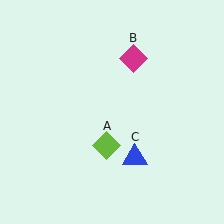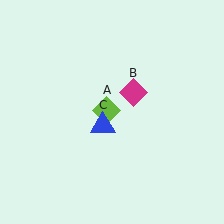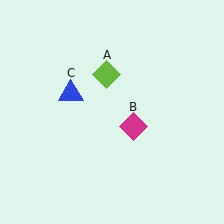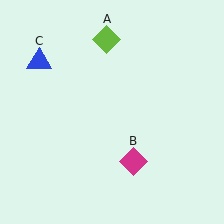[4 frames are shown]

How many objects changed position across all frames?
3 objects changed position: lime diamond (object A), magenta diamond (object B), blue triangle (object C).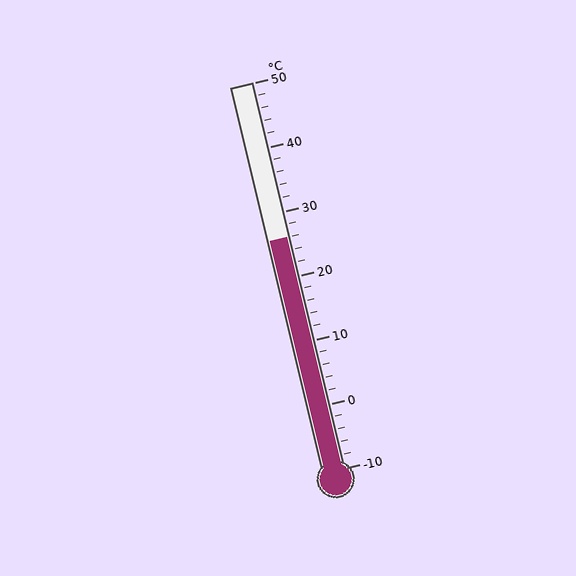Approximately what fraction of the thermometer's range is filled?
The thermometer is filled to approximately 60% of its range.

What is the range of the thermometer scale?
The thermometer scale ranges from -10°C to 50°C.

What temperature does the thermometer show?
The thermometer shows approximately 26°C.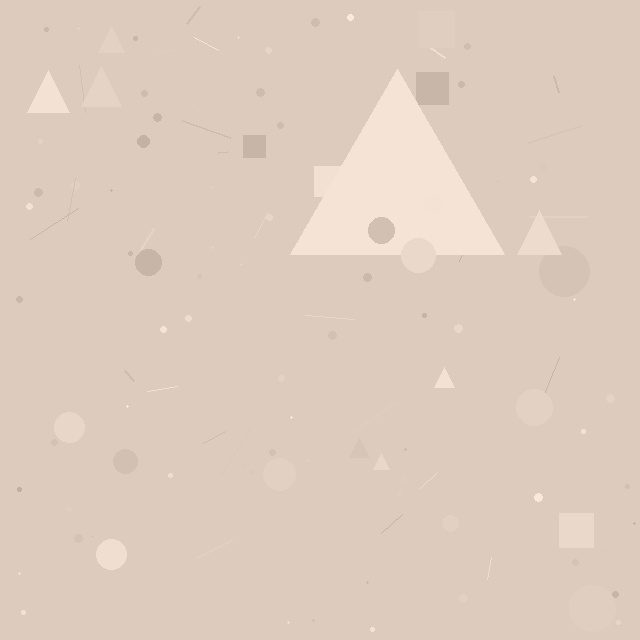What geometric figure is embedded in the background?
A triangle is embedded in the background.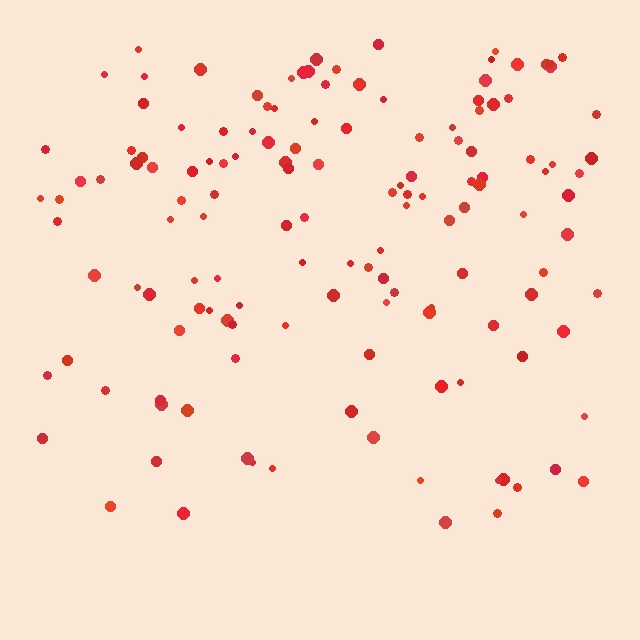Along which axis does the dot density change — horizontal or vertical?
Vertical.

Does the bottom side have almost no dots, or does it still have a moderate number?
Still a moderate number, just noticeably fewer than the top.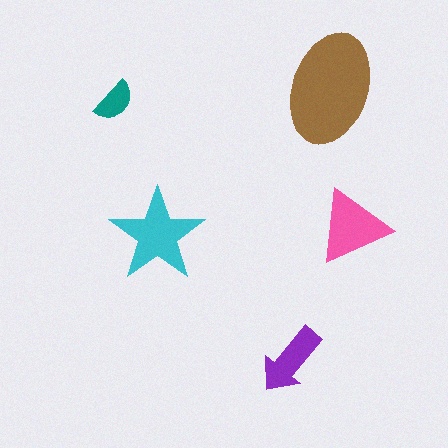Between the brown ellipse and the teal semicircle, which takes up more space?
The brown ellipse.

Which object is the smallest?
The teal semicircle.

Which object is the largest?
The brown ellipse.